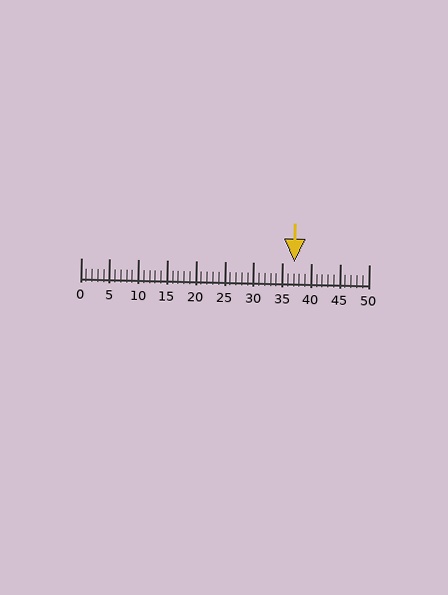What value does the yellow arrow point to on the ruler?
The yellow arrow points to approximately 37.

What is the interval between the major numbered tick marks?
The major tick marks are spaced 5 units apart.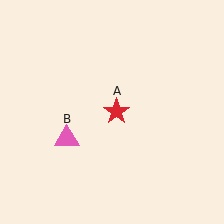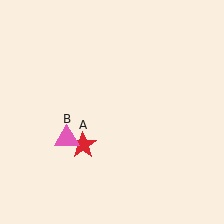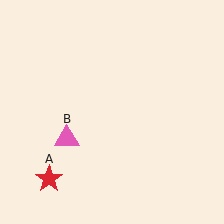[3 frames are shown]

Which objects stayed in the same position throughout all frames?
Pink triangle (object B) remained stationary.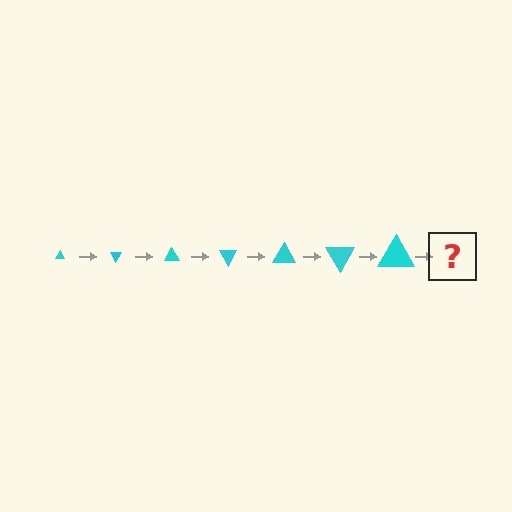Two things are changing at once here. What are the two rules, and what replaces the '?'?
The two rules are that the triangle grows larger each step and it rotates 60 degrees each step. The '?' should be a triangle, larger than the previous one and rotated 420 degrees from the start.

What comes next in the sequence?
The next element should be a triangle, larger than the previous one and rotated 420 degrees from the start.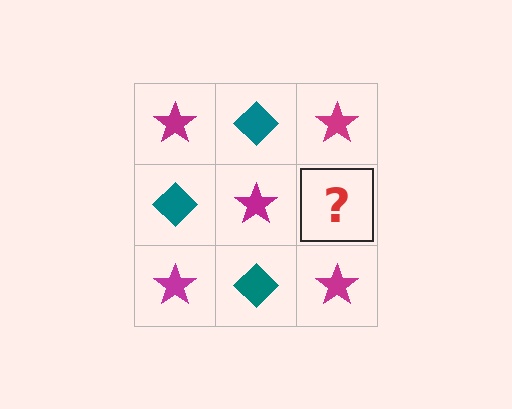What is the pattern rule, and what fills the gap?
The rule is that it alternates magenta star and teal diamond in a checkerboard pattern. The gap should be filled with a teal diamond.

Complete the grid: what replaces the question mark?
The question mark should be replaced with a teal diamond.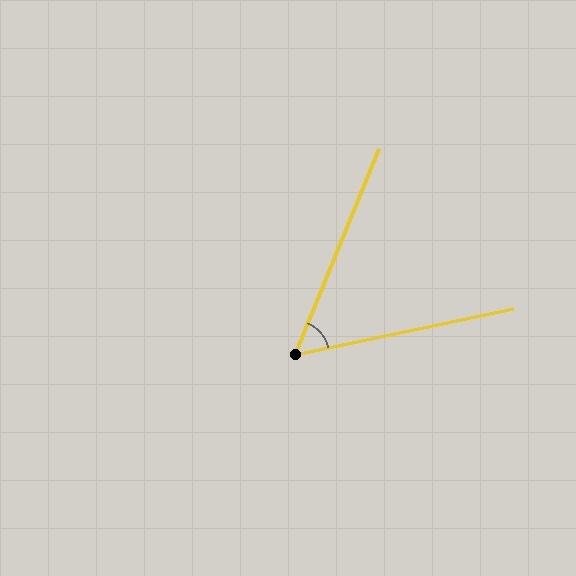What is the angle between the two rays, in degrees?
Approximately 56 degrees.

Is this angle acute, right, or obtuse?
It is acute.